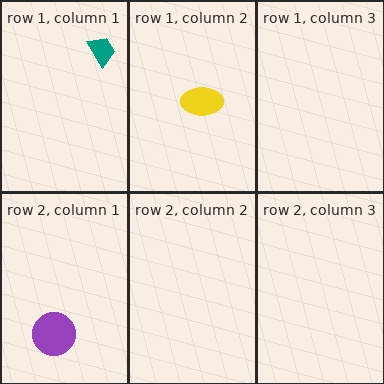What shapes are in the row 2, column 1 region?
The purple circle.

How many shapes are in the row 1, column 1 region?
1.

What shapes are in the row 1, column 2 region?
The yellow ellipse.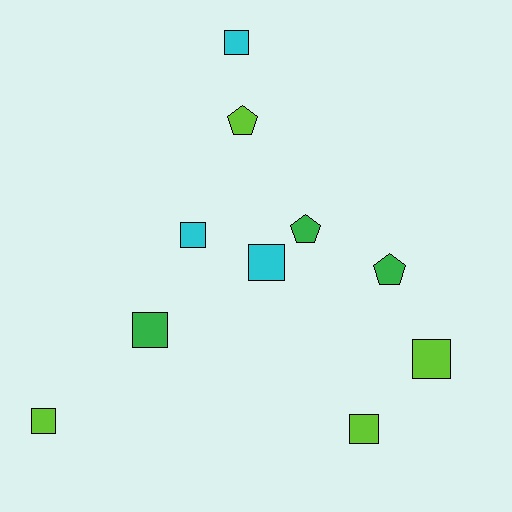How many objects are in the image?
There are 10 objects.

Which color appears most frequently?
Lime, with 4 objects.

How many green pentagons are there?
There are 2 green pentagons.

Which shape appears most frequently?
Square, with 7 objects.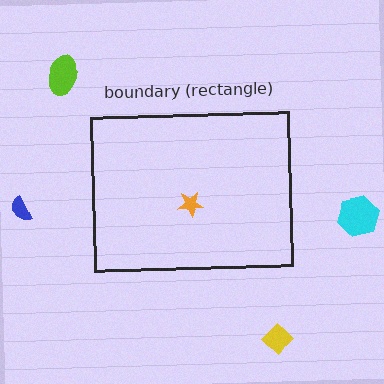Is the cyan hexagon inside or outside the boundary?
Outside.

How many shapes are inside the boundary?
1 inside, 4 outside.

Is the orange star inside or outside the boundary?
Inside.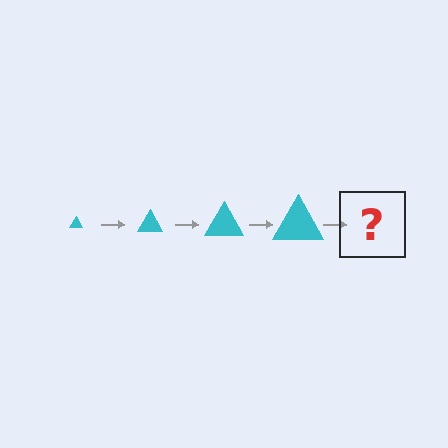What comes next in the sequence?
The next element should be a cyan triangle, larger than the previous one.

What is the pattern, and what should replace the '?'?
The pattern is that the triangle gets progressively larger each step. The '?' should be a cyan triangle, larger than the previous one.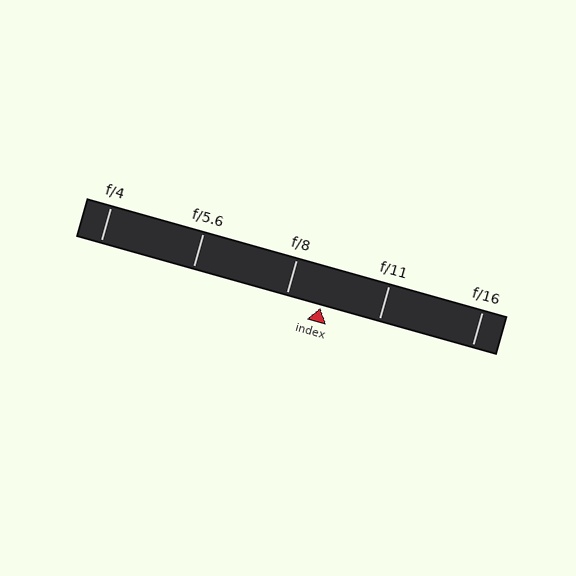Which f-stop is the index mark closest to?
The index mark is closest to f/8.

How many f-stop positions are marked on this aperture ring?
There are 5 f-stop positions marked.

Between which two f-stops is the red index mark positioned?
The index mark is between f/8 and f/11.